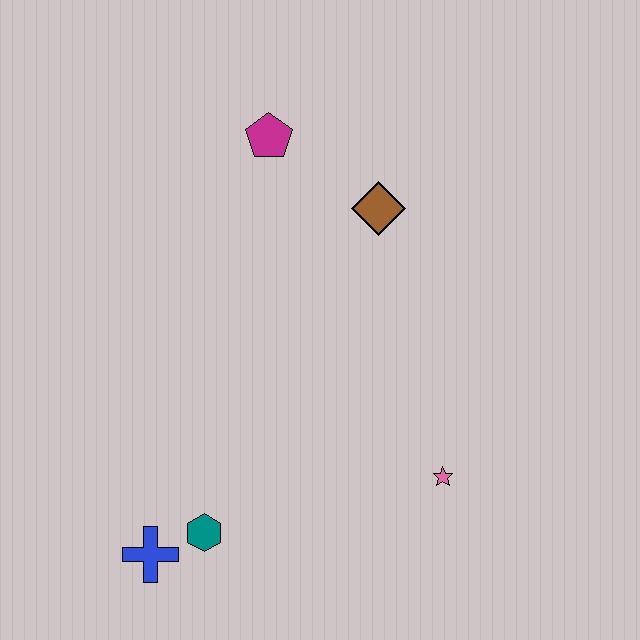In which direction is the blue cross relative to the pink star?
The blue cross is to the left of the pink star.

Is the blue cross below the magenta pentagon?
Yes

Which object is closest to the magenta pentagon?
The brown diamond is closest to the magenta pentagon.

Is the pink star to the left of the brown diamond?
No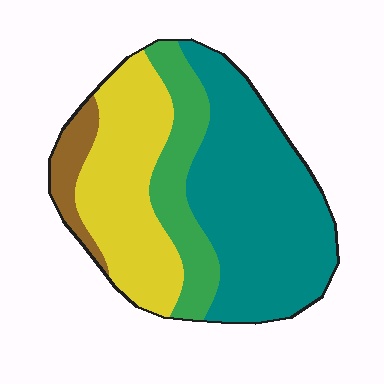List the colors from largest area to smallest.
From largest to smallest: teal, yellow, green, brown.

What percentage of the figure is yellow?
Yellow takes up about one third (1/3) of the figure.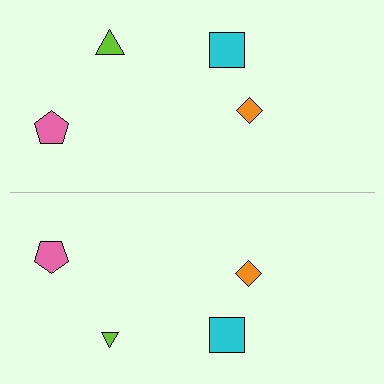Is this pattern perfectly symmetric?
No, the pattern is not perfectly symmetric. The lime triangle on the bottom side has a different size than its mirror counterpart.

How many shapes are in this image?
There are 8 shapes in this image.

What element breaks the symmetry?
The lime triangle on the bottom side has a different size than its mirror counterpart.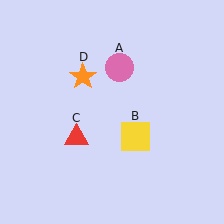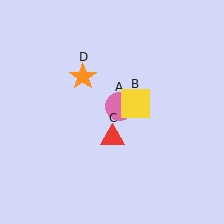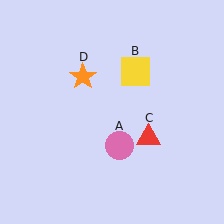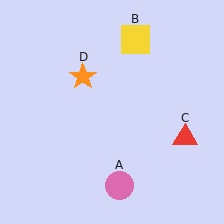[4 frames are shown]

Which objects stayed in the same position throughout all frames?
Orange star (object D) remained stationary.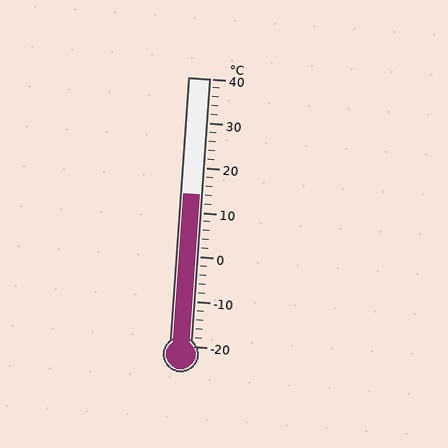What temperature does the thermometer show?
The thermometer shows approximately 14°C.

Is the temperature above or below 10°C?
The temperature is above 10°C.